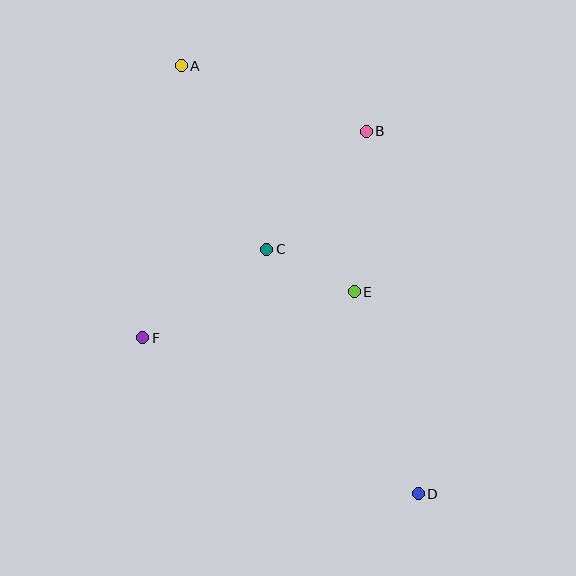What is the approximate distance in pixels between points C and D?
The distance between C and D is approximately 288 pixels.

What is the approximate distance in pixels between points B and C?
The distance between B and C is approximately 154 pixels.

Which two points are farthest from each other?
Points A and D are farthest from each other.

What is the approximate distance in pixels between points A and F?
The distance between A and F is approximately 275 pixels.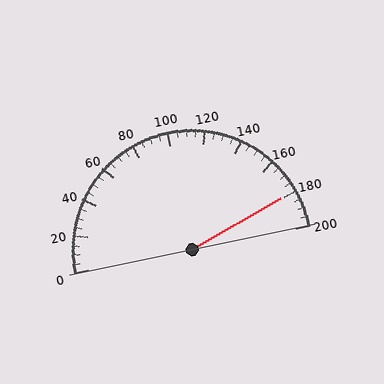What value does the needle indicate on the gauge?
The needle indicates approximately 180.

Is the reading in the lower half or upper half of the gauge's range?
The reading is in the upper half of the range (0 to 200).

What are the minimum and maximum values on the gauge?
The gauge ranges from 0 to 200.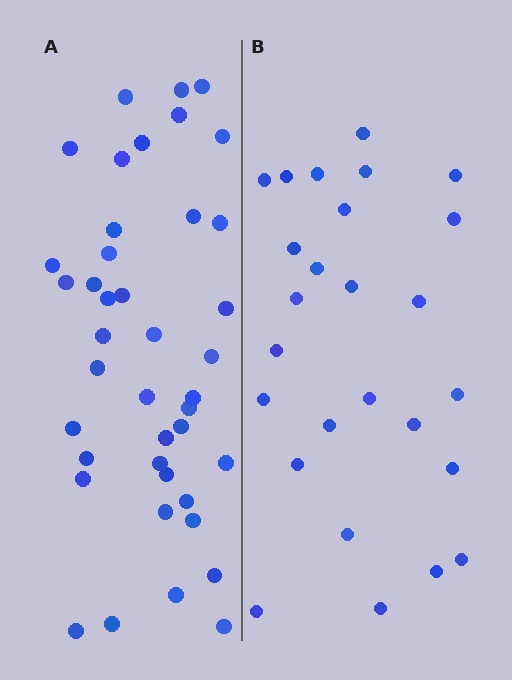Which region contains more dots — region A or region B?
Region A (the left region) has more dots.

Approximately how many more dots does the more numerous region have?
Region A has approximately 15 more dots than region B.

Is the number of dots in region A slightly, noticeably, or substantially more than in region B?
Region A has substantially more. The ratio is roughly 1.6 to 1.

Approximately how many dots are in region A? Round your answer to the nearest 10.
About 40 dots. (The exact count is 41, which rounds to 40.)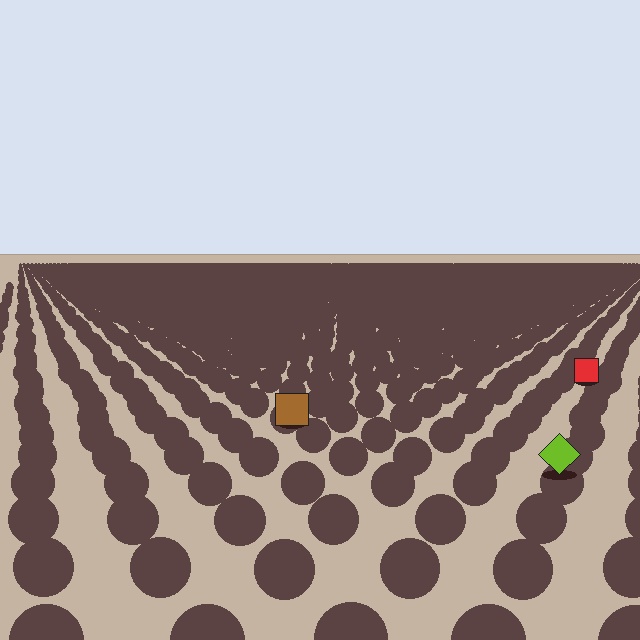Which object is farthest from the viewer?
The red square is farthest from the viewer. It appears smaller and the ground texture around it is denser.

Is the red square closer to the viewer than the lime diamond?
No. The lime diamond is closer — you can tell from the texture gradient: the ground texture is coarser near it.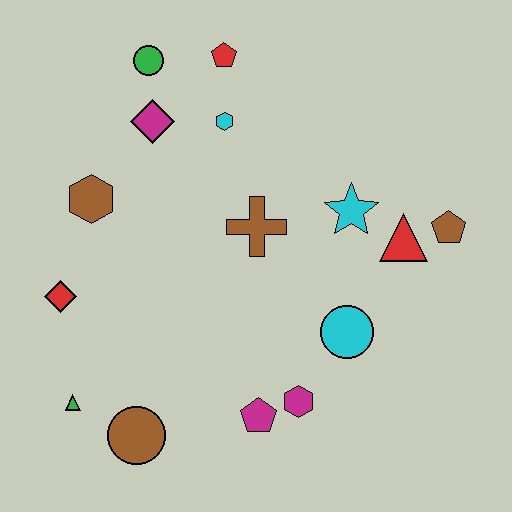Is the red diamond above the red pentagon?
No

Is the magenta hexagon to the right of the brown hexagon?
Yes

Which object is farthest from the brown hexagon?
The brown pentagon is farthest from the brown hexagon.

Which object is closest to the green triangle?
The brown circle is closest to the green triangle.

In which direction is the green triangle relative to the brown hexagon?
The green triangle is below the brown hexagon.